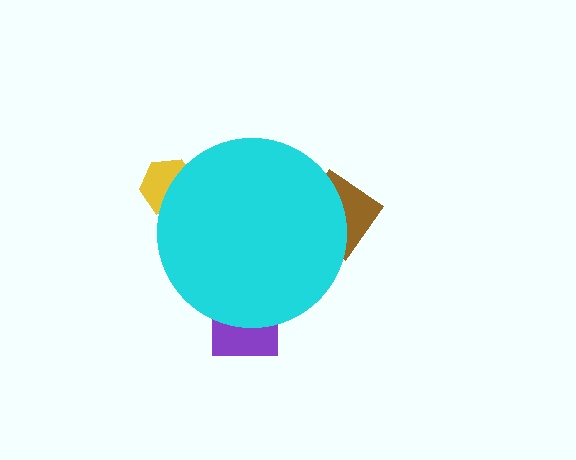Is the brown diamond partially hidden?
Yes, the brown diamond is partially hidden behind the cyan circle.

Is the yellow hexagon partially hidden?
Yes, the yellow hexagon is partially hidden behind the cyan circle.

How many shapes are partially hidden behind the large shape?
3 shapes are partially hidden.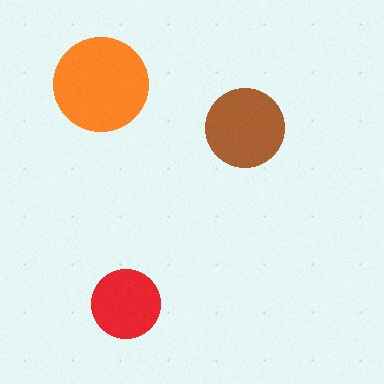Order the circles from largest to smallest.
the orange one, the brown one, the red one.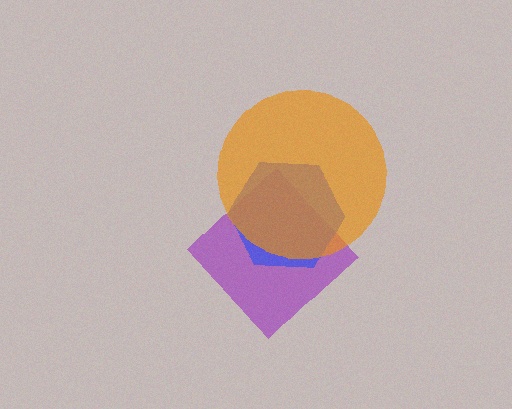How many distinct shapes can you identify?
There are 3 distinct shapes: a purple diamond, a blue hexagon, an orange circle.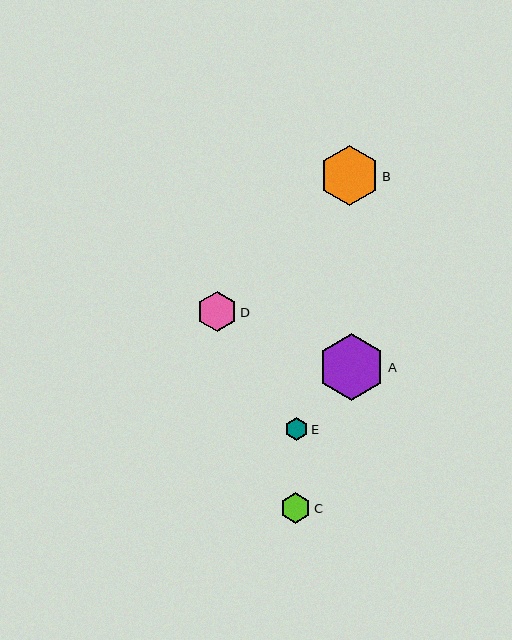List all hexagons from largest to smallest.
From largest to smallest: A, B, D, C, E.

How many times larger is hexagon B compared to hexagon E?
Hexagon B is approximately 2.6 times the size of hexagon E.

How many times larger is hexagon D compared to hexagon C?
Hexagon D is approximately 1.3 times the size of hexagon C.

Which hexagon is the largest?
Hexagon A is the largest with a size of approximately 67 pixels.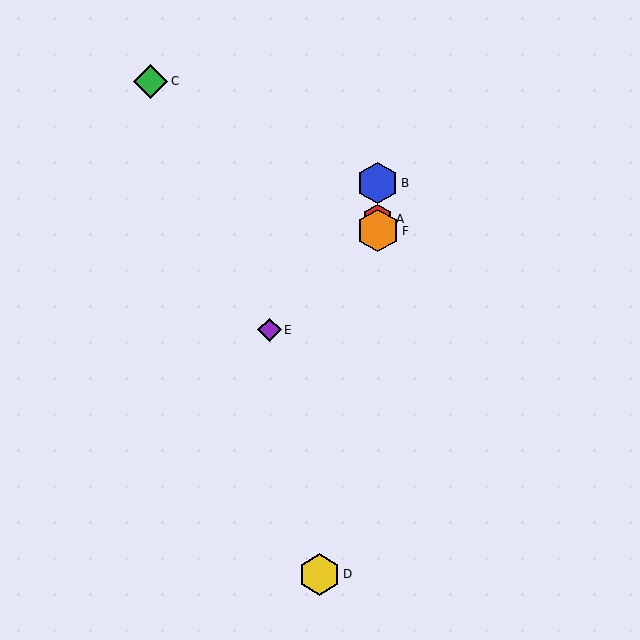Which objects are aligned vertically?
Objects A, B, F are aligned vertically.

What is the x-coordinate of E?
Object E is at x≈269.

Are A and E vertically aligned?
No, A is at x≈378 and E is at x≈269.